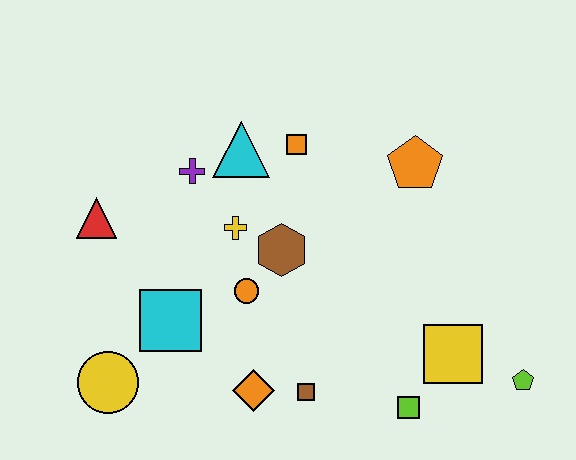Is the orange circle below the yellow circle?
No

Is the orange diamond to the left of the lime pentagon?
Yes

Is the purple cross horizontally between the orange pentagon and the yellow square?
No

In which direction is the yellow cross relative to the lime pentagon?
The yellow cross is to the left of the lime pentagon.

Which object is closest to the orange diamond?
The brown square is closest to the orange diamond.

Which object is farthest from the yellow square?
The red triangle is farthest from the yellow square.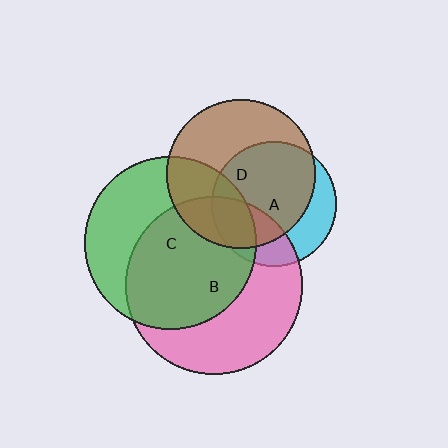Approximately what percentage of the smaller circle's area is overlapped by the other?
Approximately 20%.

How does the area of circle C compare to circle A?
Approximately 1.9 times.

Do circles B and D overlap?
Yes.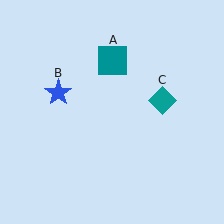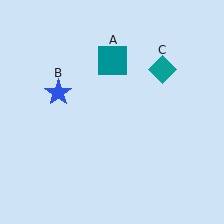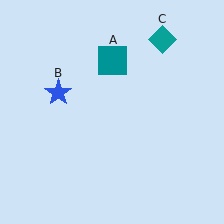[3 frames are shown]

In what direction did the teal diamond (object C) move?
The teal diamond (object C) moved up.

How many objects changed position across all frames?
1 object changed position: teal diamond (object C).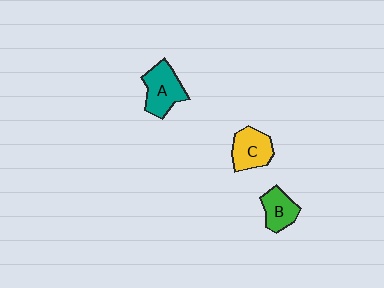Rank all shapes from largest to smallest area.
From largest to smallest: A (teal), C (yellow), B (green).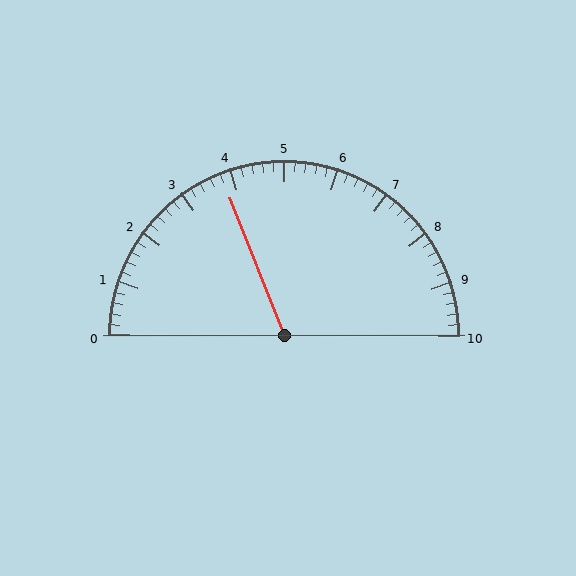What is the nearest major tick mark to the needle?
The nearest major tick mark is 4.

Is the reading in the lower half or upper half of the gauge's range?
The reading is in the lower half of the range (0 to 10).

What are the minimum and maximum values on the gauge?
The gauge ranges from 0 to 10.